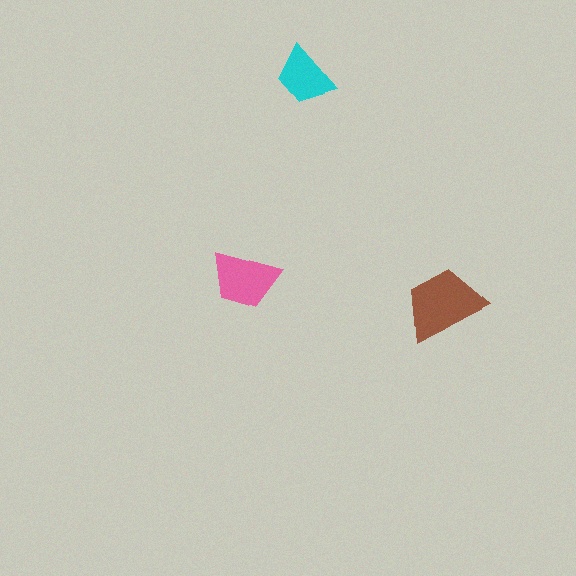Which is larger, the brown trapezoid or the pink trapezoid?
The brown one.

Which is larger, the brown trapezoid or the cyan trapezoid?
The brown one.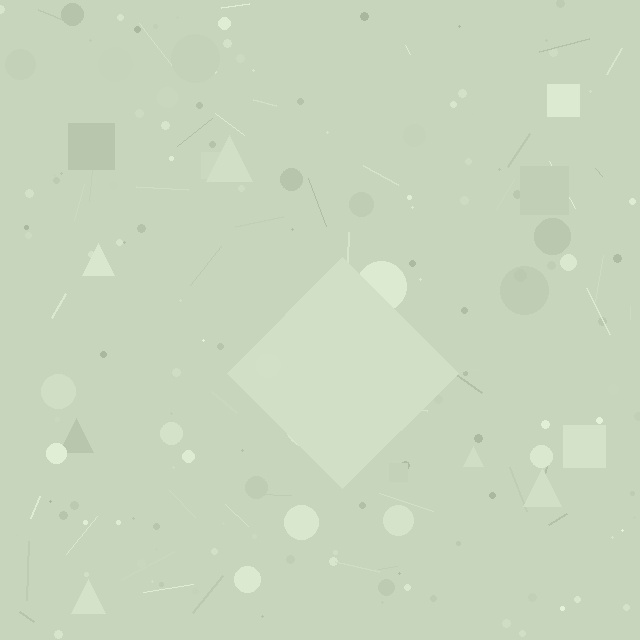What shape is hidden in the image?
A diamond is hidden in the image.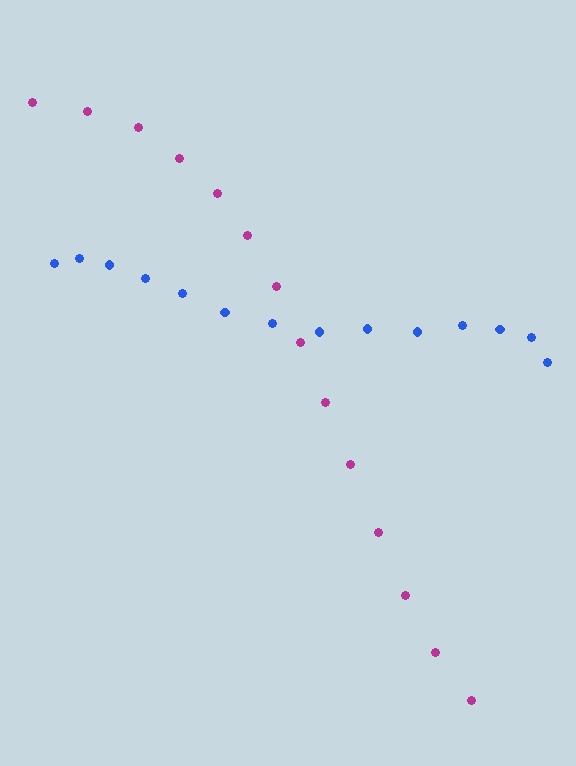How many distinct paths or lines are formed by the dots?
There are 2 distinct paths.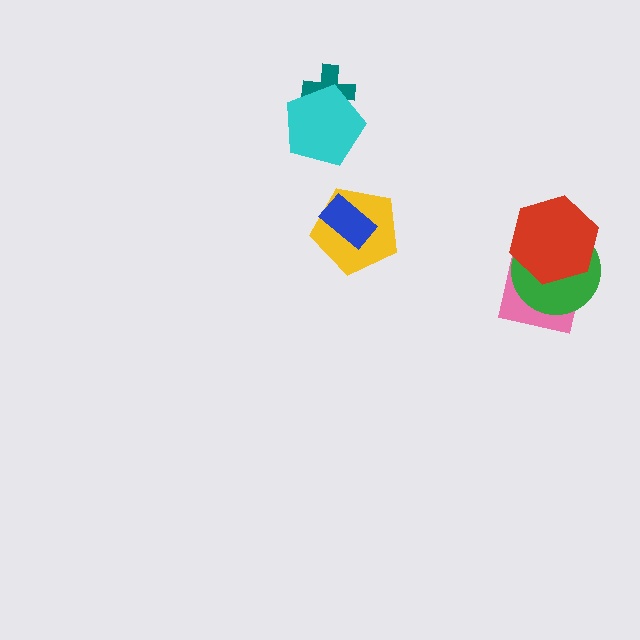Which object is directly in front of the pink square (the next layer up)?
The green circle is directly in front of the pink square.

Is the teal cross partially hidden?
Yes, it is partially covered by another shape.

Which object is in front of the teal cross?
The cyan pentagon is in front of the teal cross.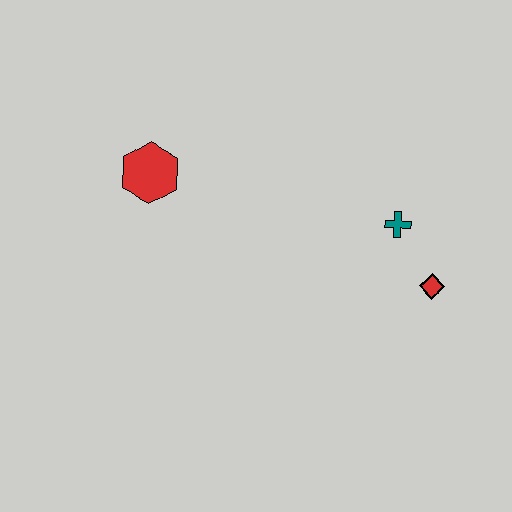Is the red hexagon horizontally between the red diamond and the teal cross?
No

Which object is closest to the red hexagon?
The teal cross is closest to the red hexagon.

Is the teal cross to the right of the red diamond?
No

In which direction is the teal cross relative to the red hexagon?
The teal cross is to the right of the red hexagon.